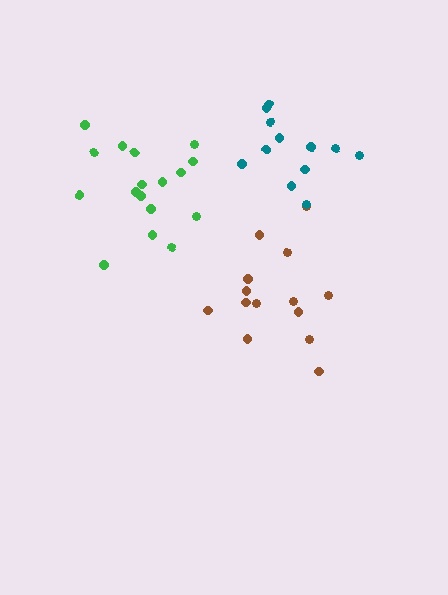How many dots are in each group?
Group 1: 17 dots, Group 2: 14 dots, Group 3: 12 dots (43 total).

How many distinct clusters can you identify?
There are 3 distinct clusters.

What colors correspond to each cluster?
The clusters are colored: green, brown, teal.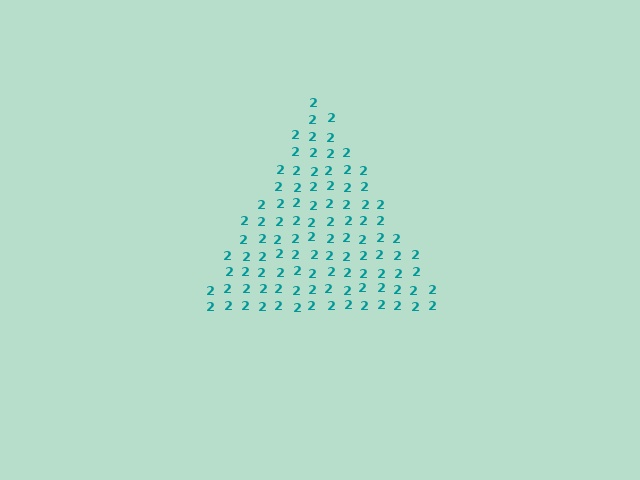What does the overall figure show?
The overall figure shows a triangle.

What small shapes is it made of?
It is made of small digit 2's.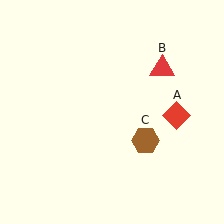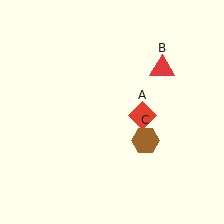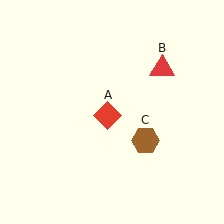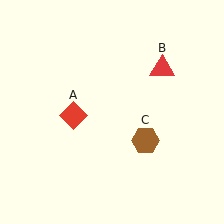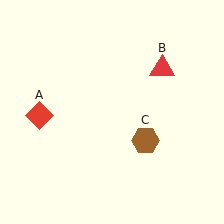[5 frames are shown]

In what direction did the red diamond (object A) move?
The red diamond (object A) moved left.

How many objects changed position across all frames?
1 object changed position: red diamond (object A).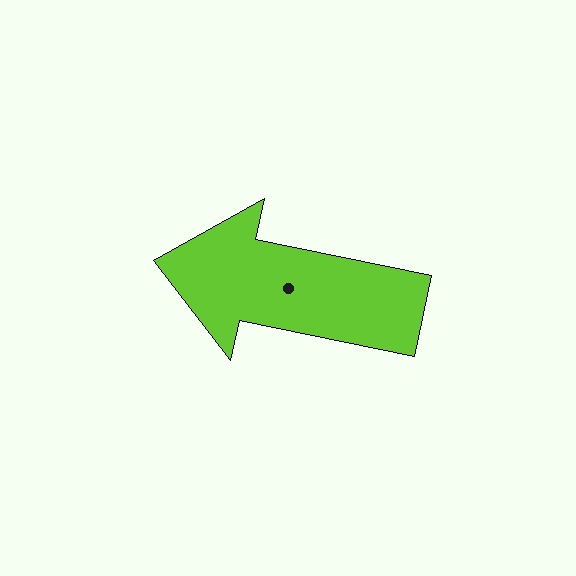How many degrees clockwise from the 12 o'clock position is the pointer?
Approximately 282 degrees.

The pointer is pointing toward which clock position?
Roughly 9 o'clock.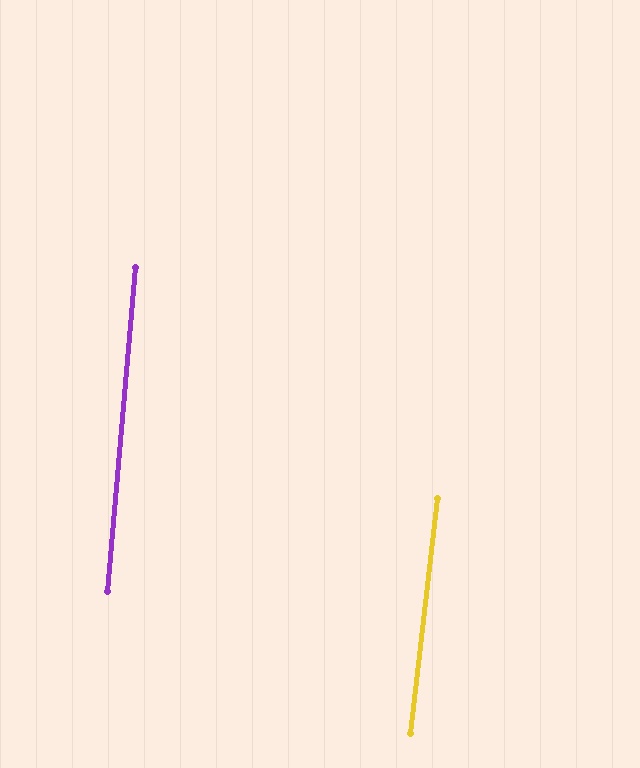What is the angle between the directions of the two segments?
Approximately 1 degree.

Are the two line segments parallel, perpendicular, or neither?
Parallel — their directions differ by only 1.4°.